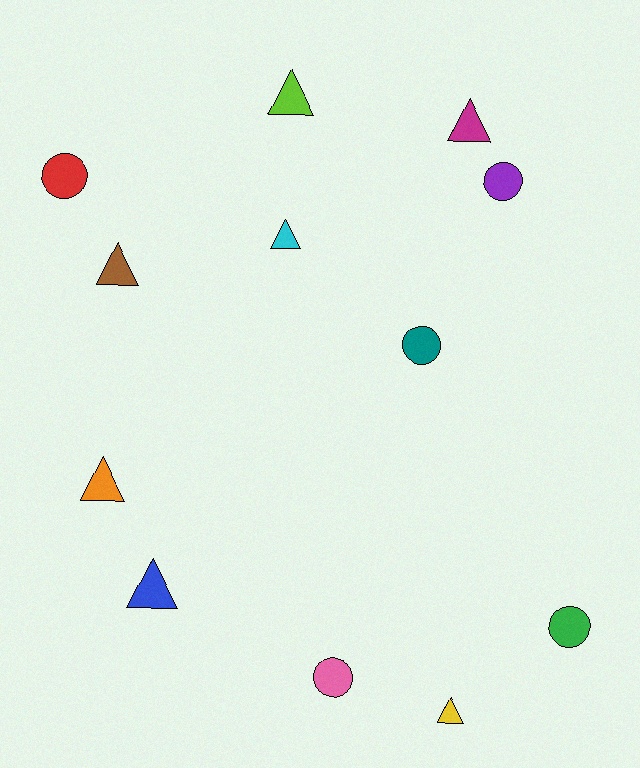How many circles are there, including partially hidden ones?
There are 5 circles.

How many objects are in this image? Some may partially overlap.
There are 12 objects.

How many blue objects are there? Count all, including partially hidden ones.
There is 1 blue object.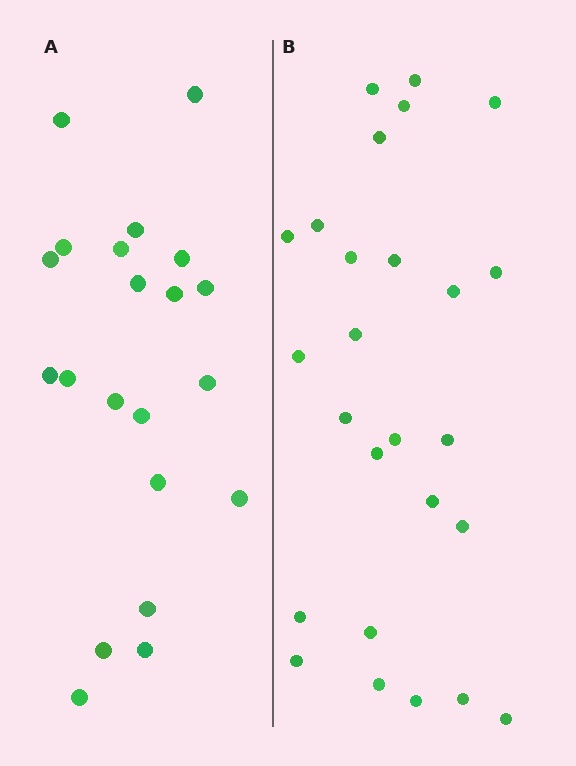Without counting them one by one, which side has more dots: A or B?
Region B (the right region) has more dots.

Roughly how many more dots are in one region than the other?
Region B has about 5 more dots than region A.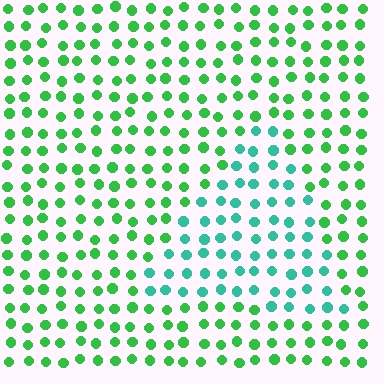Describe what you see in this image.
The image is filled with small green elements in a uniform arrangement. A triangle-shaped region is visible where the elements are tinted to a slightly different hue, forming a subtle color boundary.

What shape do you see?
I see a triangle.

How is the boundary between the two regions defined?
The boundary is defined purely by a slight shift in hue (about 39 degrees). Spacing, size, and orientation are identical on both sides.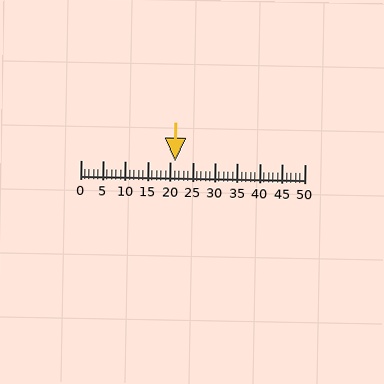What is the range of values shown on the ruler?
The ruler shows values from 0 to 50.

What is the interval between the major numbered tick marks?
The major tick marks are spaced 5 units apart.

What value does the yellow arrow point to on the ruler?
The yellow arrow points to approximately 21.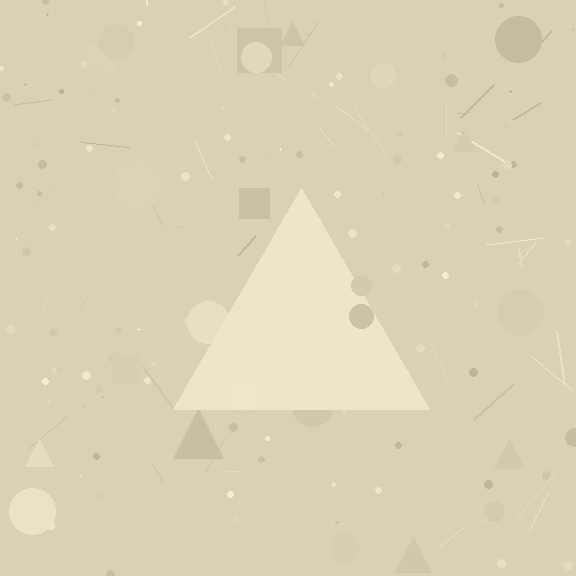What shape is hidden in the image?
A triangle is hidden in the image.